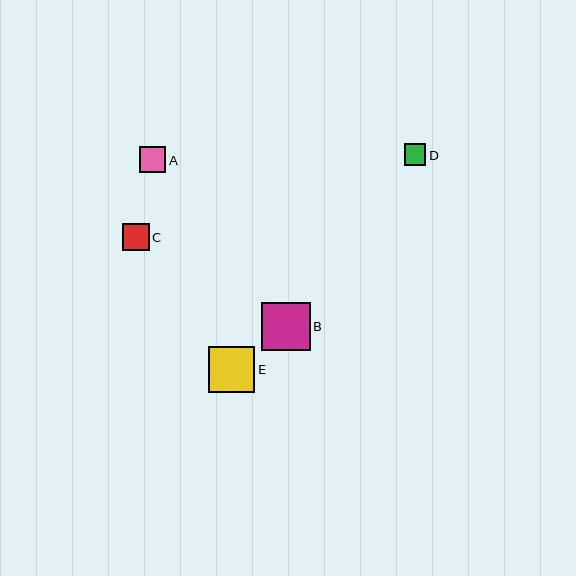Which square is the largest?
Square B is the largest with a size of approximately 49 pixels.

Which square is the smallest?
Square D is the smallest with a size of approximately 22 pixels.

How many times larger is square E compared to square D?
Square E is approximately 2.1 times the size of square D.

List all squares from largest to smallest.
From largest to smallest: B, E, C, A, D.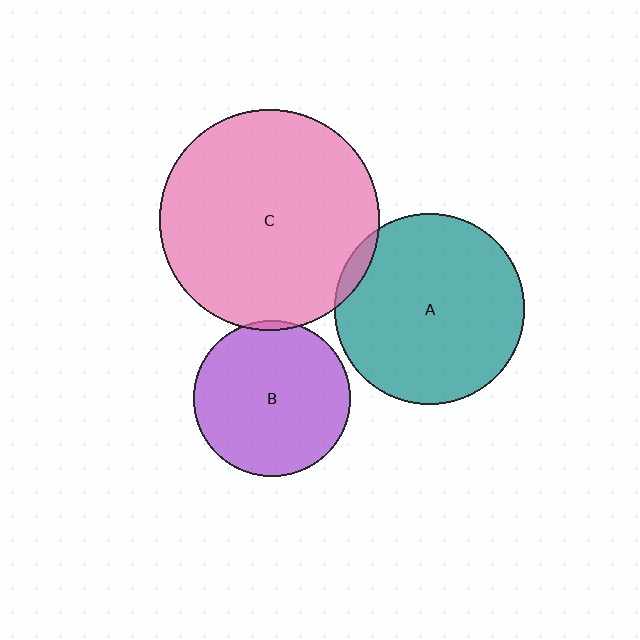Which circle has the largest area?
Circle C (pink).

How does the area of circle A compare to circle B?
Approximately 1.5 times.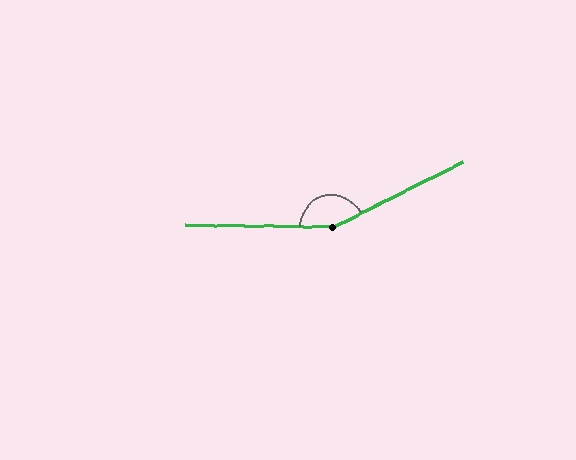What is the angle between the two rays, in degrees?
Approximately 153 degrees.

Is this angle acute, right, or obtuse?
It is obtuse.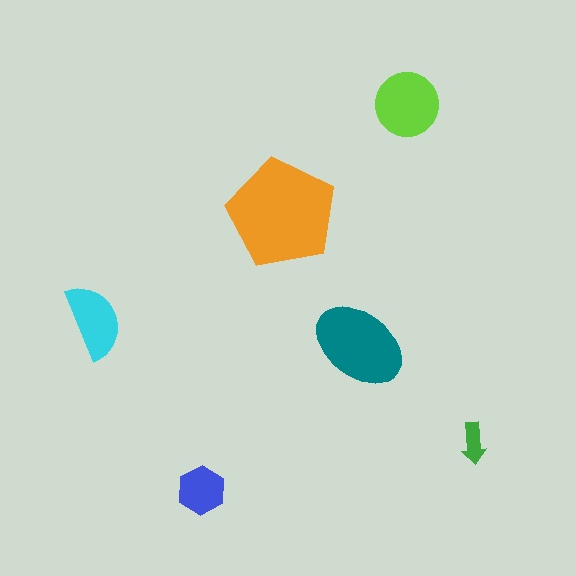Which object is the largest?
The orange pentagon.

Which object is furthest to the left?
The cyan semicircle is leftmost.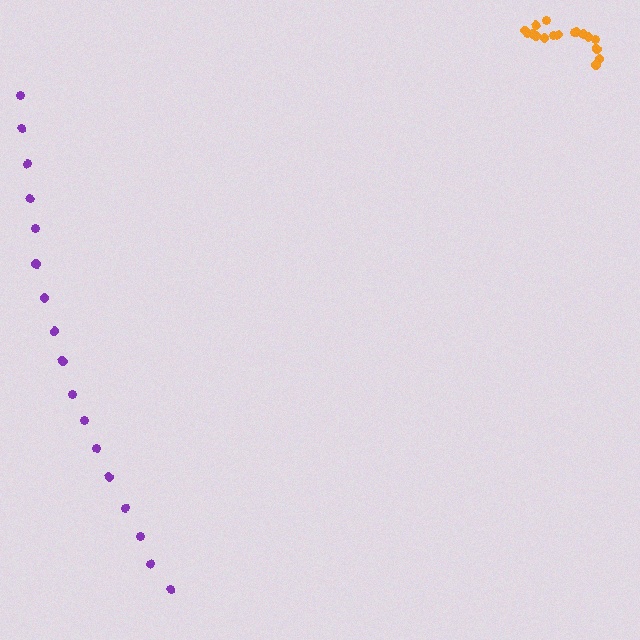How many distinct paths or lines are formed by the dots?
There are 2 distinct paths.